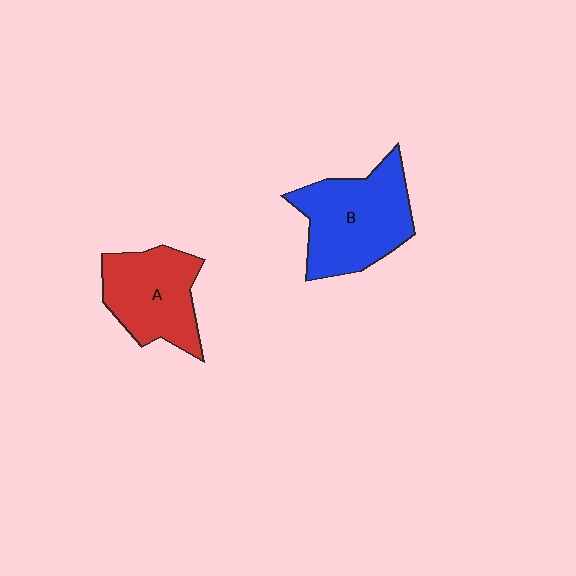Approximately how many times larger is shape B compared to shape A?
Approximately 1.2 times.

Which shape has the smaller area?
Shape A (red).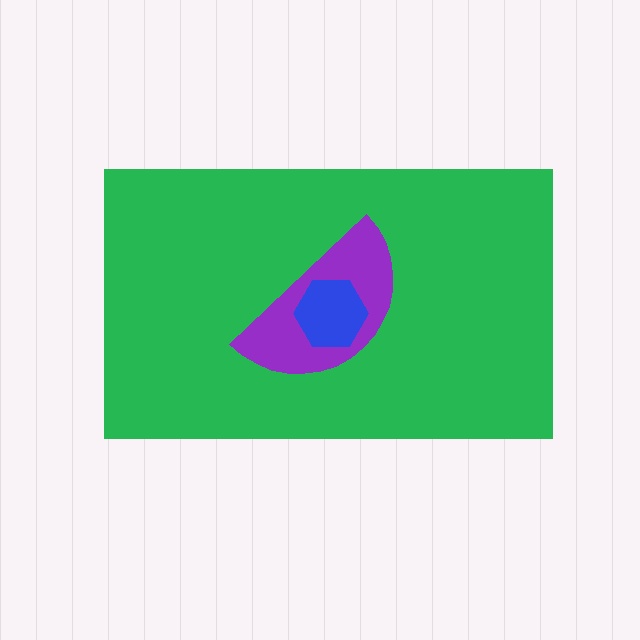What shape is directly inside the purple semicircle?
The blue hexagon.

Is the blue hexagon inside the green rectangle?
Yes.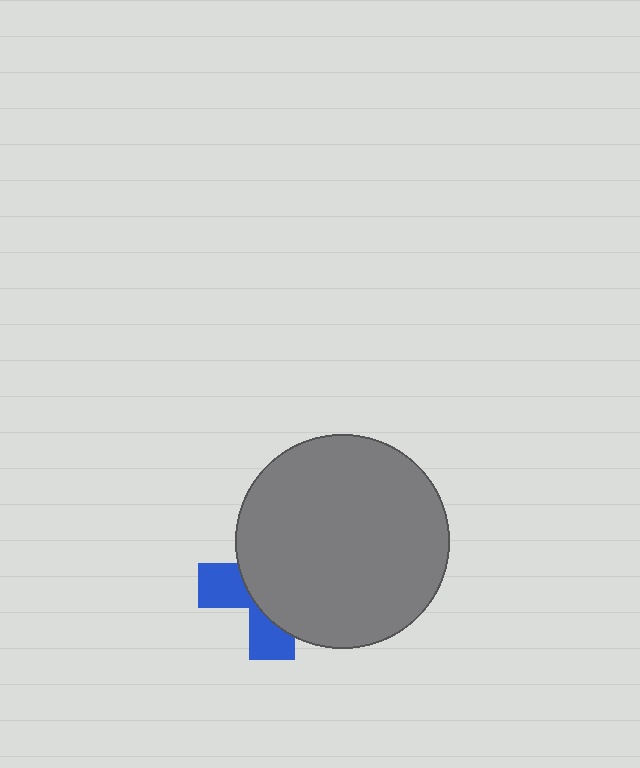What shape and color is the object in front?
The object in front is a gray circle.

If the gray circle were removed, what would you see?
You would see the complete blue cross.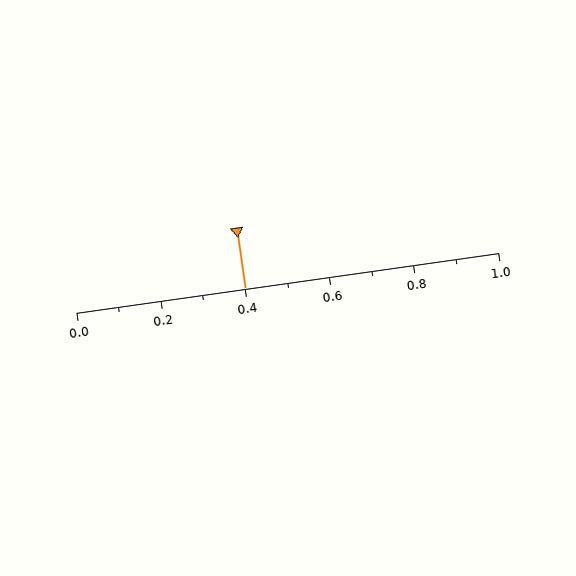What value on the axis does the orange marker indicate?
The marker indicates approximately 0.4.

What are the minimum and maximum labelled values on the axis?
The axis runs from 0.0 to 1.0.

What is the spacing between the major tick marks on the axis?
The major ticks are spaced 0.2 apart.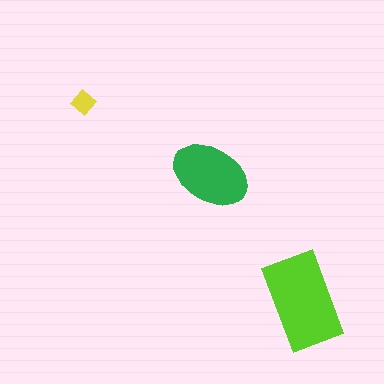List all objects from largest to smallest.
The lime rectangle, the green ellipse, the yellow diamond.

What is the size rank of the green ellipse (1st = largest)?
2nd.